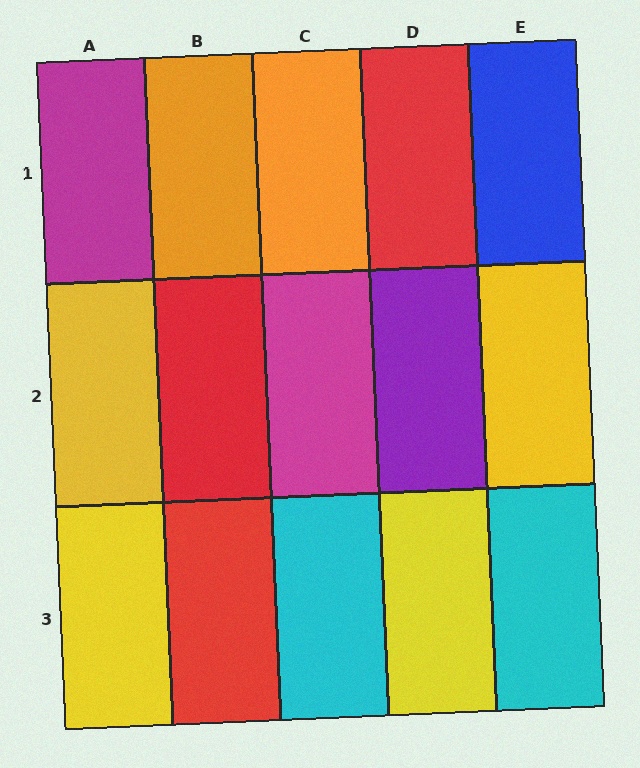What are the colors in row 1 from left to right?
Magenta, orange, orange, red, blue.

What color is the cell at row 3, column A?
Yellow.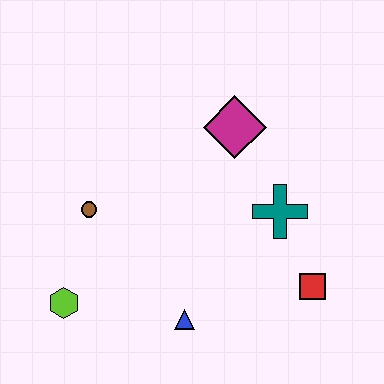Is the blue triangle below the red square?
Yes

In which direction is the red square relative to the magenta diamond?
The red square is below the magenta diamond.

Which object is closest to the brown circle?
The lime hexagon is closest to the brown circle.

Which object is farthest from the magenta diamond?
The lime hexagon is farthest from the magenta diamond.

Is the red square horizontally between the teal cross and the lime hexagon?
No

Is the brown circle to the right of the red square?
No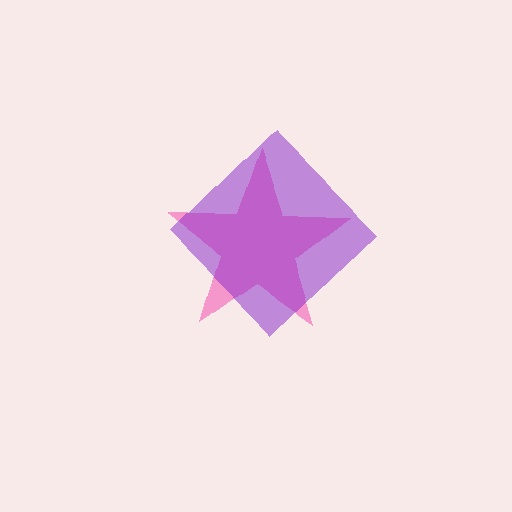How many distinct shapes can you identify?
There are 2 distinct shapes: a pink star, a purple diamond.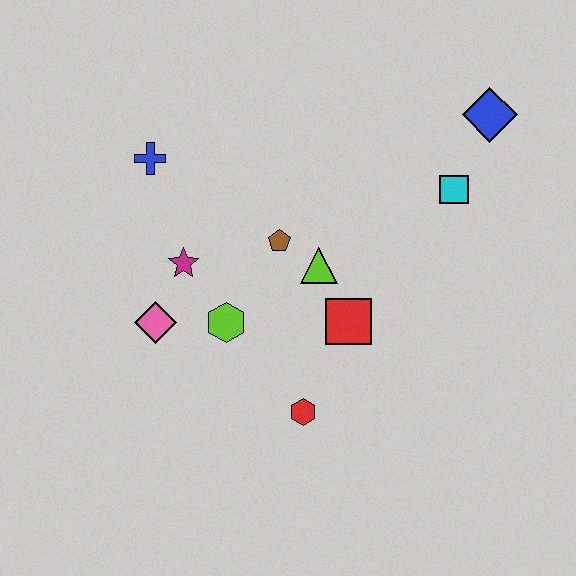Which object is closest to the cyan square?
The blue diamond is closest to the cyan square.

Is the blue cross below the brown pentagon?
No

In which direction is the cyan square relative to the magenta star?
The cyan square is to the right of the magenta star.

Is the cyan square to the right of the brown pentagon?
Yes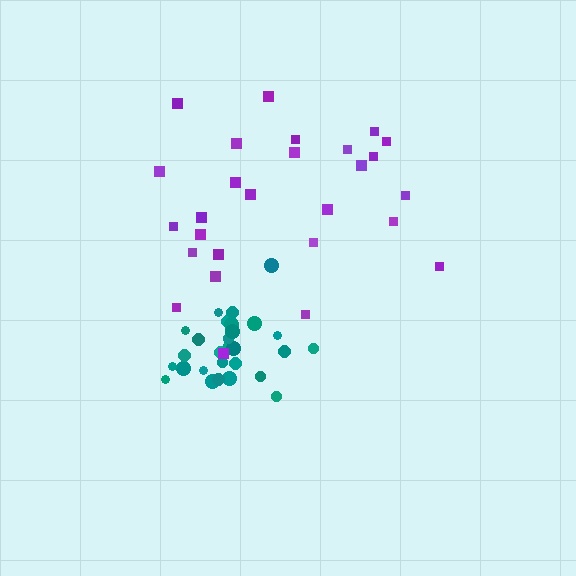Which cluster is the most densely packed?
Teal.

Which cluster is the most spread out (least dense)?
Purple.